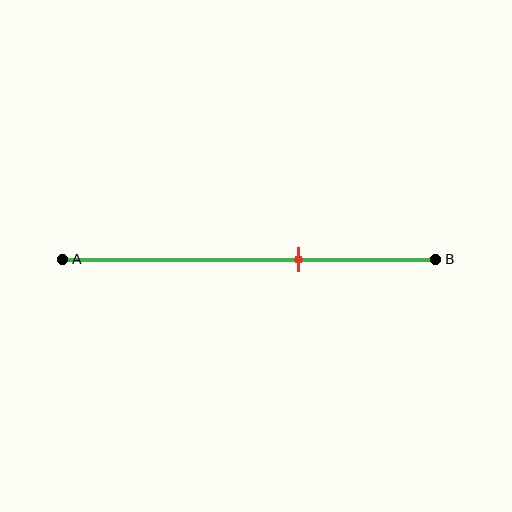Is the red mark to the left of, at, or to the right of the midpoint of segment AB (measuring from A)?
The red mark is to the right of the midpoint of segment AB.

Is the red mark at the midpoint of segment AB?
No, the mark is at about 65% from A, not at the 50% midpoint.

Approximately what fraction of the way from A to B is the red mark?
The red mark is approximately 65% of the way from A to B.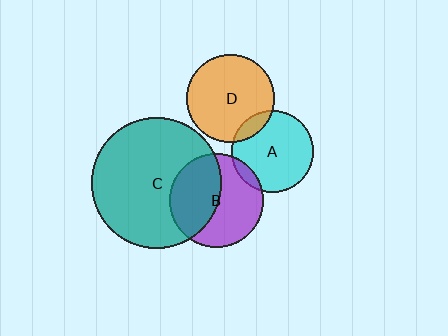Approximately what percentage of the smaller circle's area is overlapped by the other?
Approximately 45%.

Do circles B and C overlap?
Yes.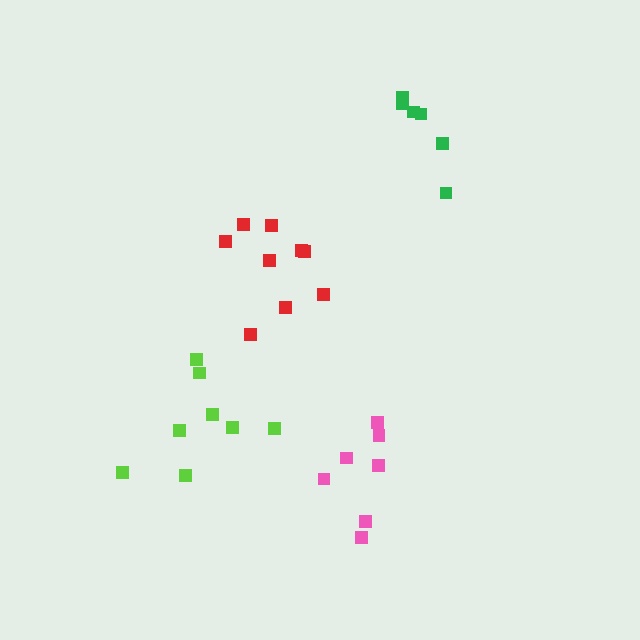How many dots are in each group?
Group 1: 7 dots, Group 2: 6 dots, Group 3: 8 dots, Group 4: 9 dots (30 total).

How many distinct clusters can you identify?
There are 4 distinct clusters.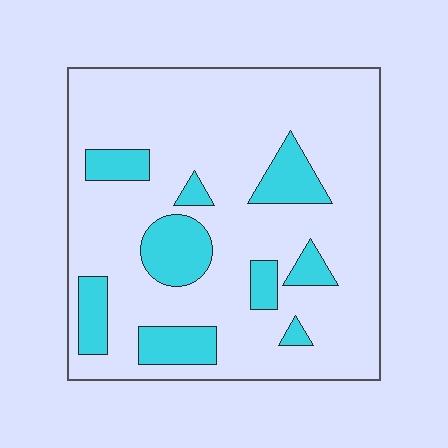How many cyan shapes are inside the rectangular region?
9.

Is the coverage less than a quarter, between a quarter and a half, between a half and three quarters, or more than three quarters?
Less than a quarter.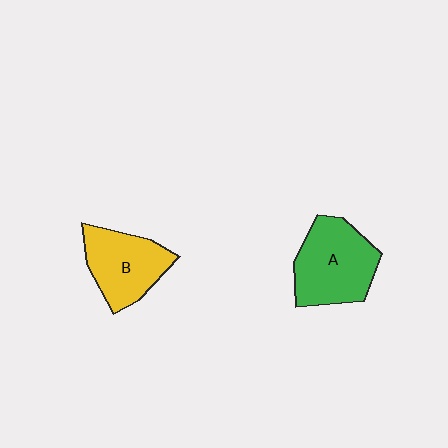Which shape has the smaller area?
Shape B (yellow).